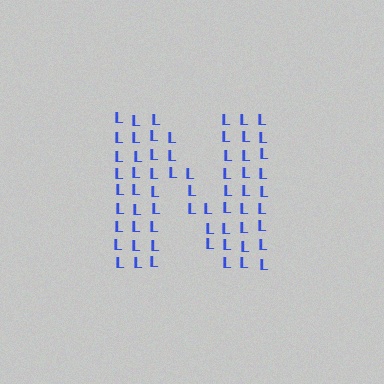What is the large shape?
The large shape is the letter N.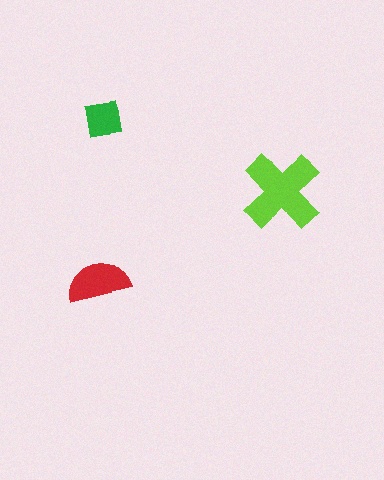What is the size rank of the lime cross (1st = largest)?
1st.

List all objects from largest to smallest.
The lime cross, the red semicircle, the green square.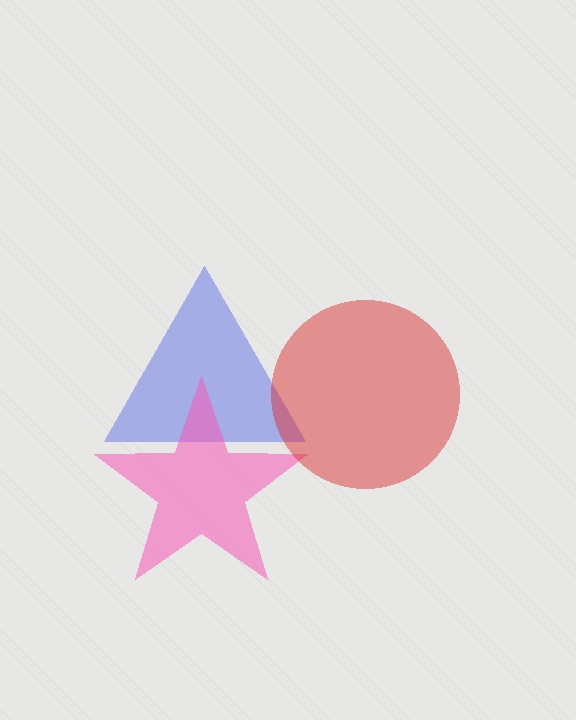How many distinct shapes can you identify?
There are 3 distinct shapes: a blue triangle, a pink star, a red circle.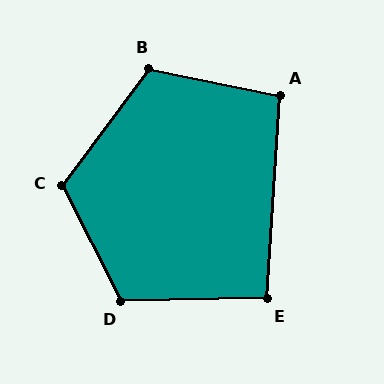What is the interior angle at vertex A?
Approximately 98 degrees (obtuse).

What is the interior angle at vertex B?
Approximately 115 degrees (obtuse).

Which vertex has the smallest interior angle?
E, at approximately 95 degrees.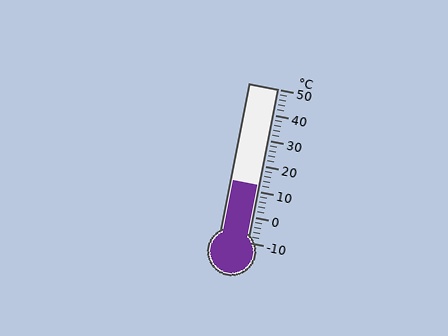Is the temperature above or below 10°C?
The temperature is above 10°C.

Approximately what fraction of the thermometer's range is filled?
The thermometer is filled to approximately 35% of its range.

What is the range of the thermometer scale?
The thermometer scale ranges from -10°C to 50°C.